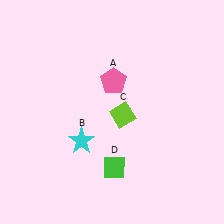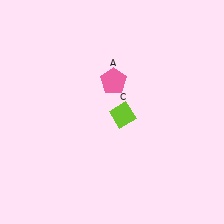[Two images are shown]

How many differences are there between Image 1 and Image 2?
There are 2 differences between the two images.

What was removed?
The green diamond (D), the cyan star (B) were removed in Image 2.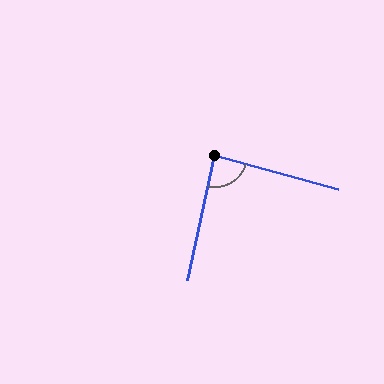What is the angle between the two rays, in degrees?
Approximately 87 degrees.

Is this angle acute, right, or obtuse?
It is approximately a right angle.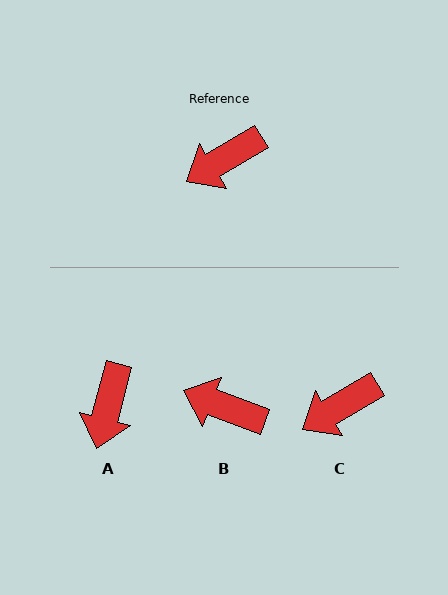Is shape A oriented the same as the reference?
No, it is off by about 44 degrees.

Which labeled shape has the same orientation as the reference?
C.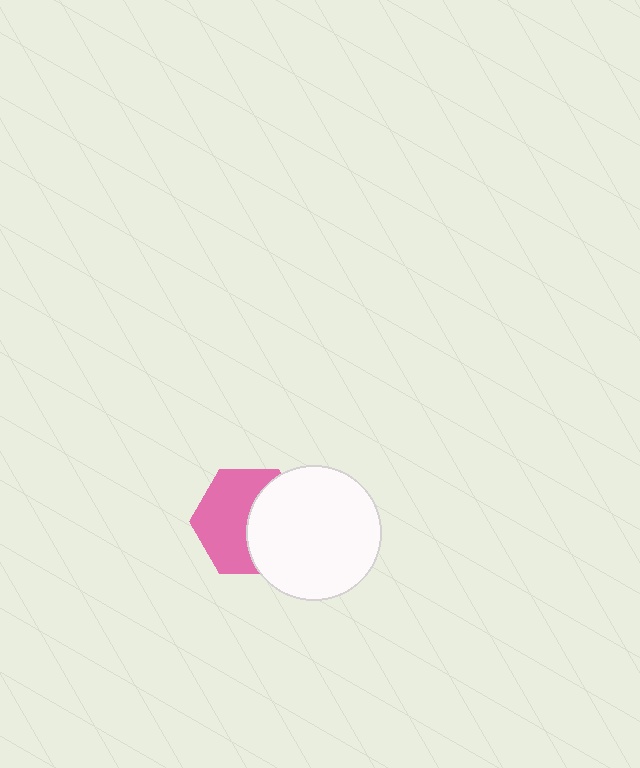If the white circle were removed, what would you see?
You would see the complete pink hexagon.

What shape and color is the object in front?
The object in front is a white circle.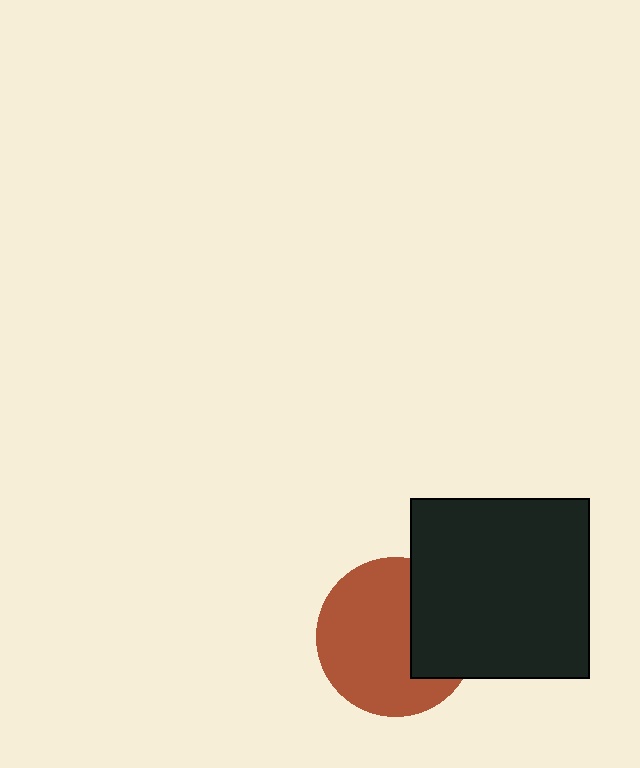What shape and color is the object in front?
The object in front is a black square.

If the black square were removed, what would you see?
You would see the complete brown circle.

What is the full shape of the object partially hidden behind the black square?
The partially hidden object is a brown circle.